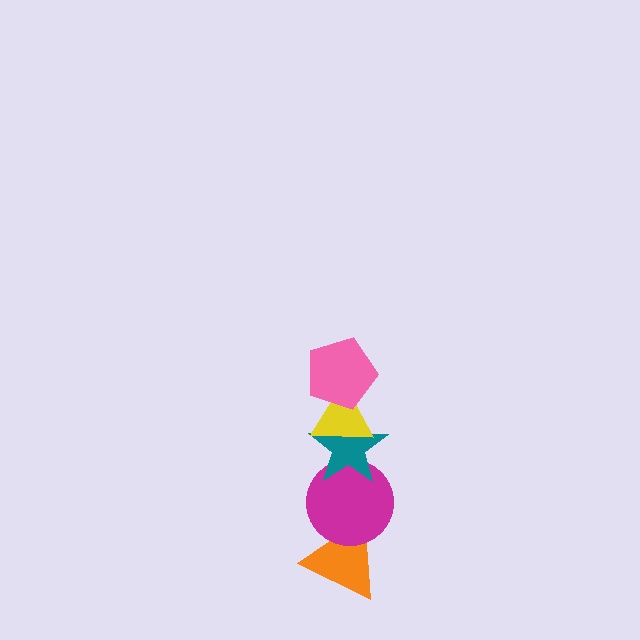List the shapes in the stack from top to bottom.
From top to bottom: the pink pentagon, the yellow triangle, the teal star, the magenta circle, the orange triangle.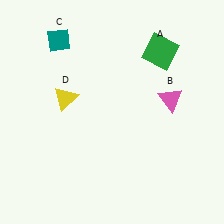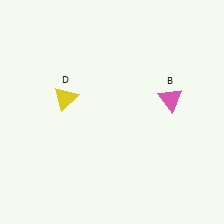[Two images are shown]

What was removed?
The green square (A), the teal diamond (C) were removed in Image 2.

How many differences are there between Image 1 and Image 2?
There are 2 differences between the two images.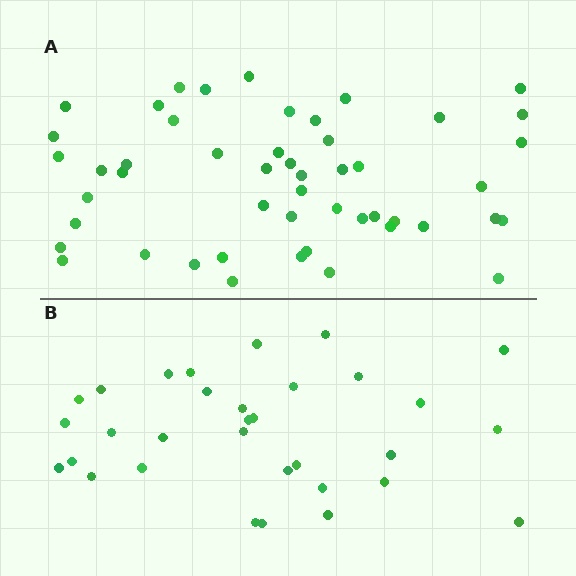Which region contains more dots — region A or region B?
Region A (the top region) has more dots.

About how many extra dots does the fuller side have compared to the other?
Region A has approximately 20 more dots than region B.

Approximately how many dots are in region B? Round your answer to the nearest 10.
About 30 dots. (The exact count is 32, which rounds to 30.)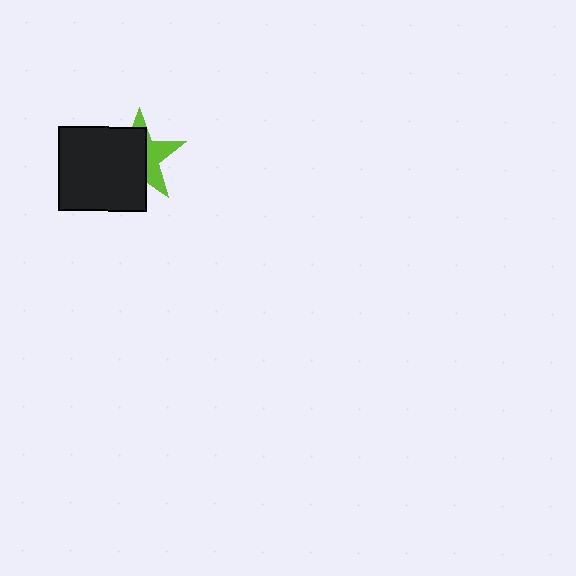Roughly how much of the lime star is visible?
A small part of it is visible (roughly 40%).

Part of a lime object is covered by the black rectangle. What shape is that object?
It is a star.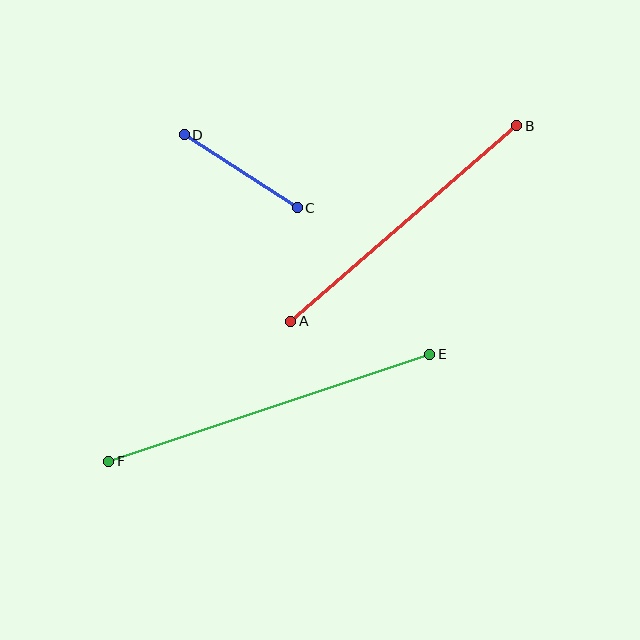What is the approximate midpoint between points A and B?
The midpoint is at approximately (404, 223) pixels.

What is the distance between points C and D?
The distance is approximately 135 pixels.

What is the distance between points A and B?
The distance is approximately 299 pixels.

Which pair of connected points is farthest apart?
Points E and F are farthest apart.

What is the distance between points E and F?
The distance is approximately 339 pixels.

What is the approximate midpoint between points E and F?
The midpoint is at approximately (269, 408) pixels.